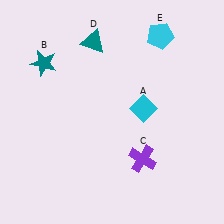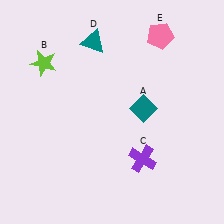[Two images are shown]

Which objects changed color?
A changed from cyan to teal. B changed from teal to lime. E changed from cyan to pink.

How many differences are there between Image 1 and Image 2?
There are 3 differences between the two images.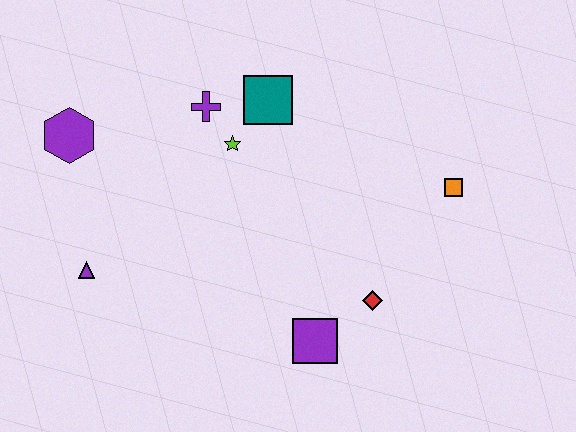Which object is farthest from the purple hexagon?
The orange square is farthest from the purple hexagon.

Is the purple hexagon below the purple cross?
Yes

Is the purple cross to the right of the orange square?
No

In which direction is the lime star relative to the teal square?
The lime star is below the teal square.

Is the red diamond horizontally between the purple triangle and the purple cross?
No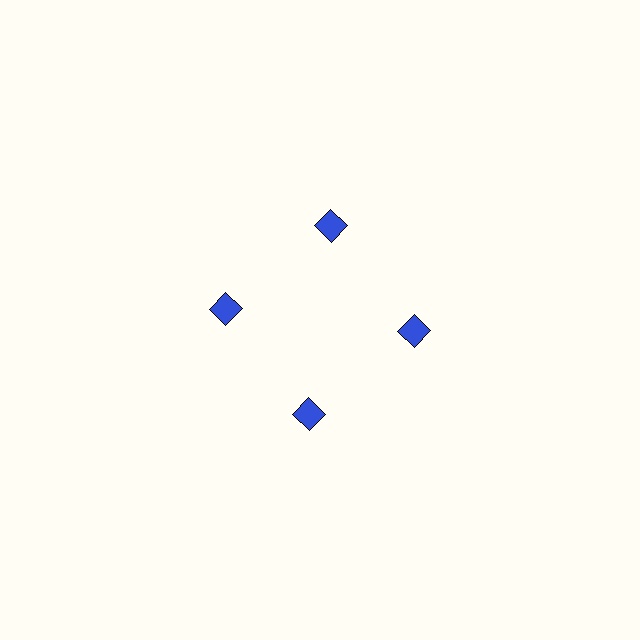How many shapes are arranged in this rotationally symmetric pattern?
There are 4 shapes, arranged in 4 groups of 1.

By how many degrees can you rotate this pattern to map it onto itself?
The pattern maps onto itself every 90 degrees of rotation.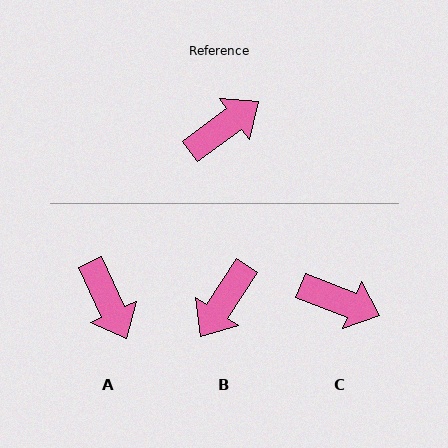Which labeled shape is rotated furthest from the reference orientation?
B, about 160 degrees away.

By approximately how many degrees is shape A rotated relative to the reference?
Approximately 101 degrees clockwise.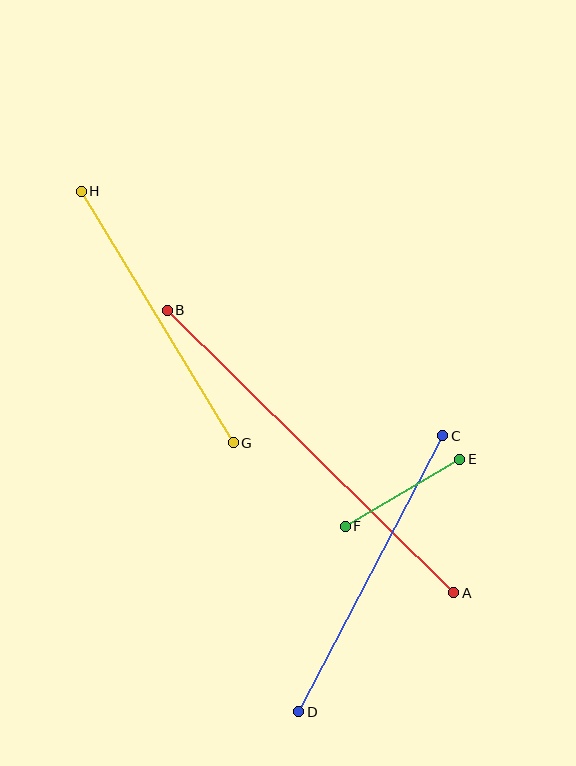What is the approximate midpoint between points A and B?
The midpoint is at approximately (310, 451) pixels.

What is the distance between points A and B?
The distance is approximately 402 pixels.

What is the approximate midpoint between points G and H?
The midpoint is at approximately (157, 317) pixels.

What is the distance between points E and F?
The distance is approximately 133 pixels.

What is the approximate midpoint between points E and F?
The midpoint is at approximately (403, 493) pixels.